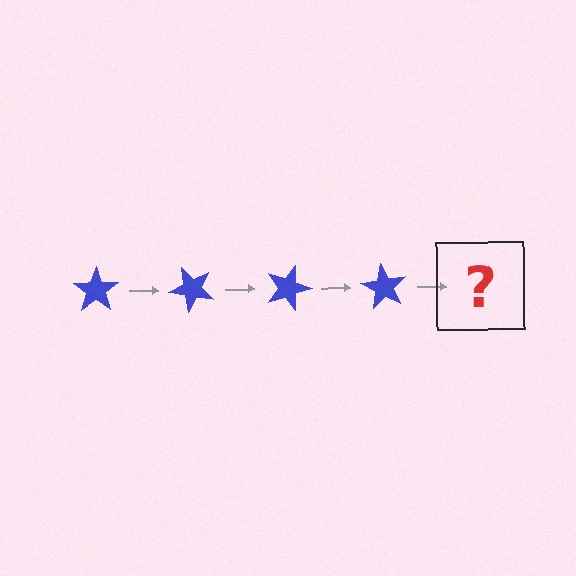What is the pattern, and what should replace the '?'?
The pattern is that the star rotates 45 degrees each step. The '?' should be a blue star rotated 180 degrees.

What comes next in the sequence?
The next element should be a blue star rotated 180 degrees.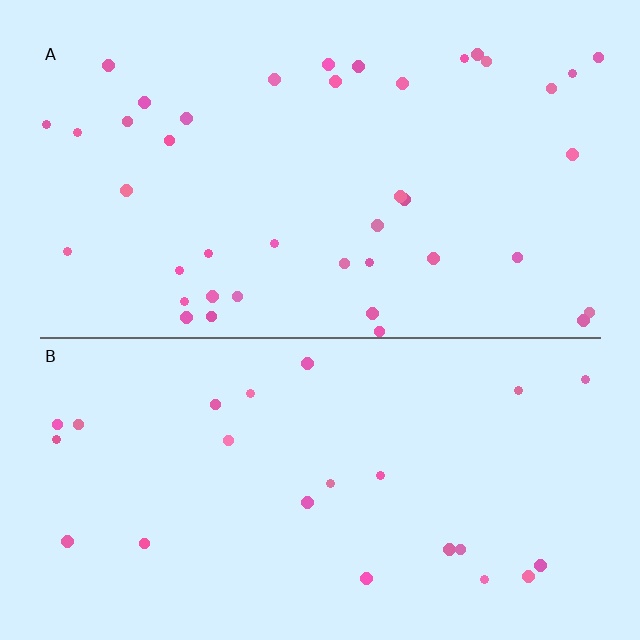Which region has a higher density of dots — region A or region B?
A (the top).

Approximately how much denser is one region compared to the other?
Approximately 1.8× — region A over region B.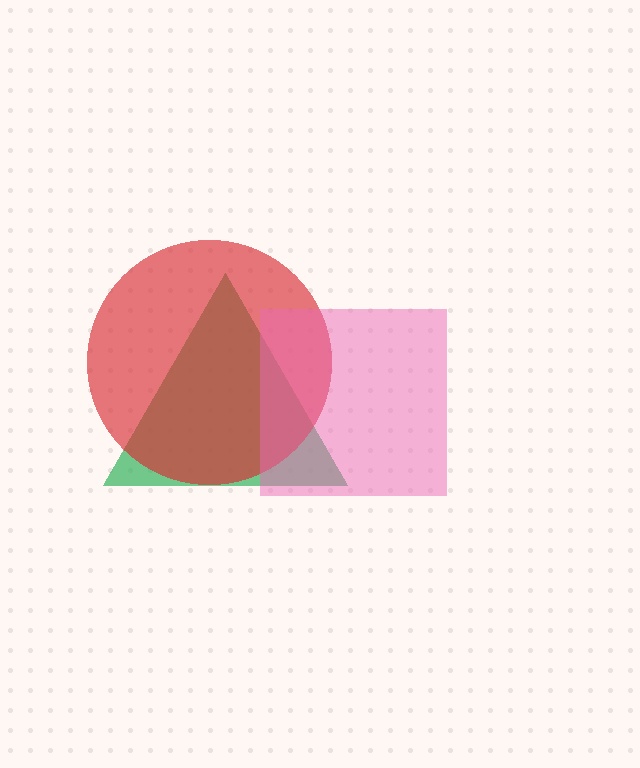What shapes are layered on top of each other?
The layered shapes are: a green triangle, a red circle, a pink square.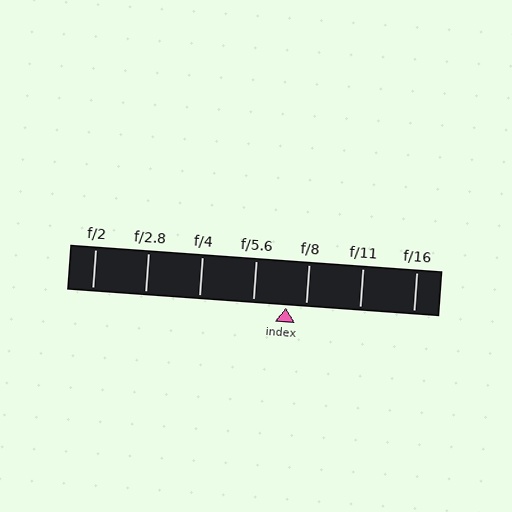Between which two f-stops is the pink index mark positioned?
The index mark is between f/5.6 and f/8.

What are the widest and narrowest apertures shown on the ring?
The widest aperture shown is f/2 and the narrowest is f/16.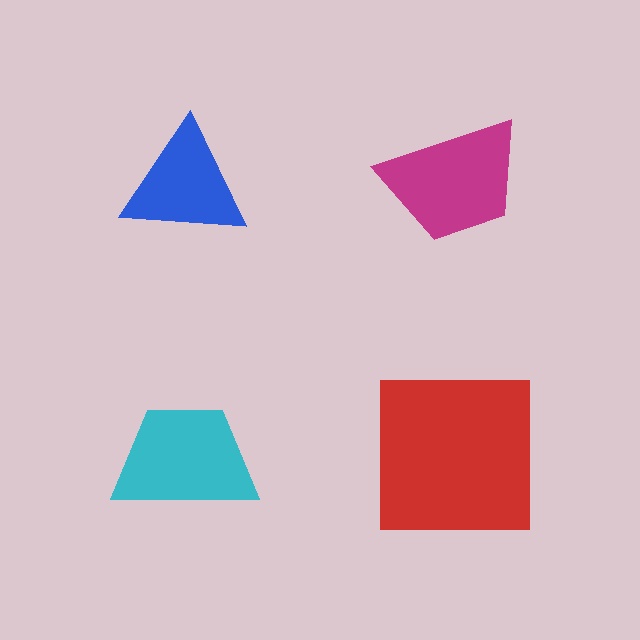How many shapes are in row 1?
2 shapes.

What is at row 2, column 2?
A red square.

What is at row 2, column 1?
A cyan trapezoid.